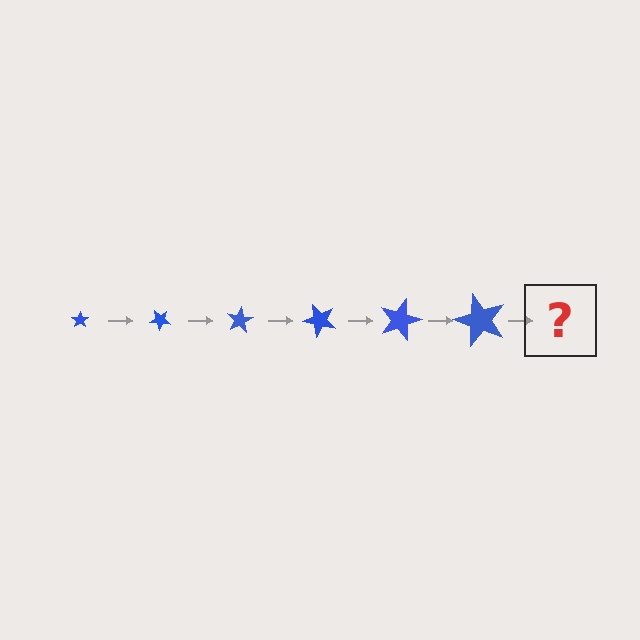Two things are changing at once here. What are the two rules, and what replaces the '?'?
The two rules are that the star grows larger each step and it rotates 40 degrees each step. The '?' should be a star, larger than the previous one and rotated 240 degrees from the start.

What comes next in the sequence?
The next element should be a star, larger than the previous one and rotated 240 degrees from the start.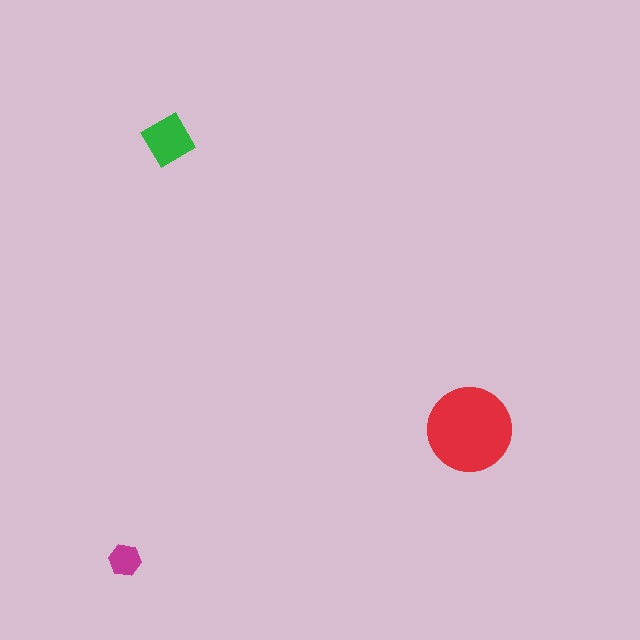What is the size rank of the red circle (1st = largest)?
1st.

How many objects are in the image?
There are 3 objects in the image.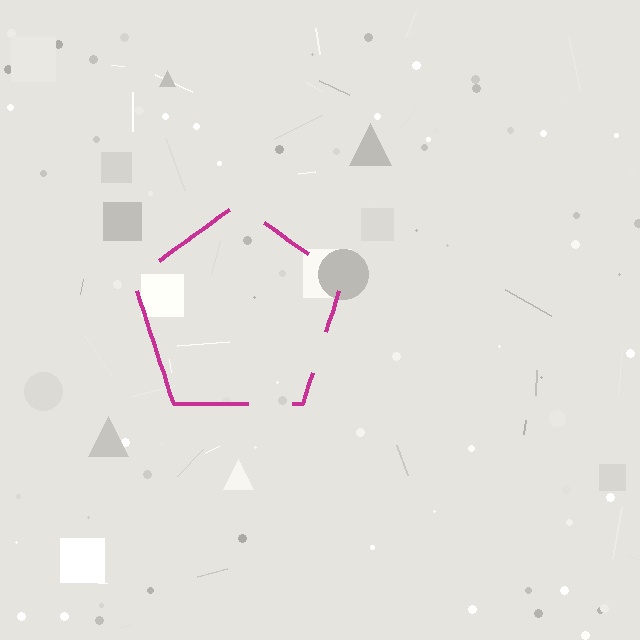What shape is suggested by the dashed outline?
The dashed outline suggests a pentagon.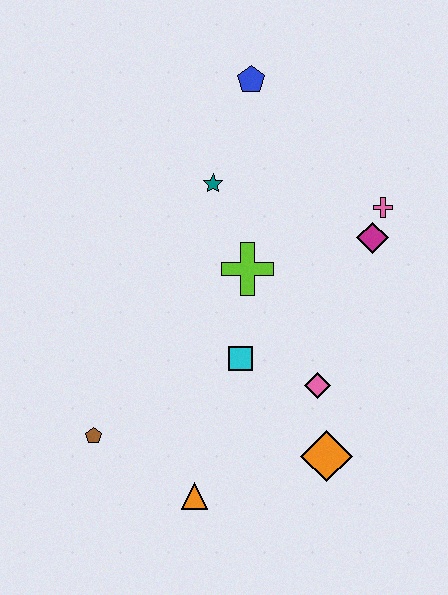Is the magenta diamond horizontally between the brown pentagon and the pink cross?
Yes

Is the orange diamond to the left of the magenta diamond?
Yes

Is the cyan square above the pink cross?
No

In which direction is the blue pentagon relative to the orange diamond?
The blue pentagon is above the orange diamond.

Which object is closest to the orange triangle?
The brown pentagon is closest to the orange triangle.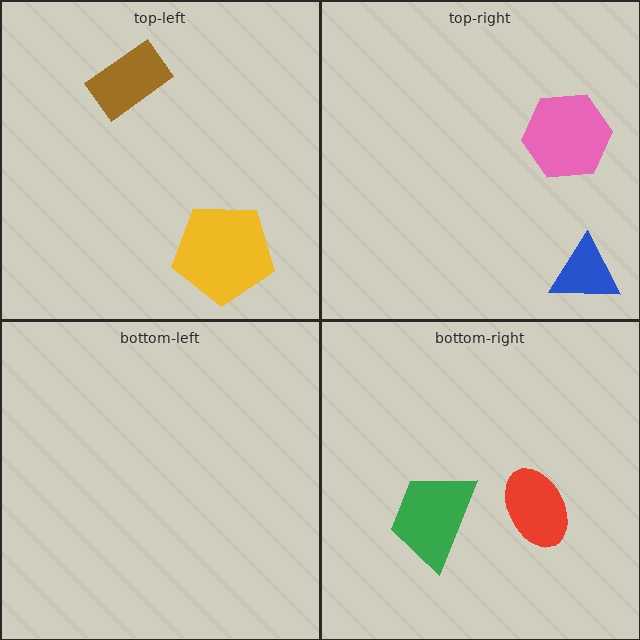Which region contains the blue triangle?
The top-right region.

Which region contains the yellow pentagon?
The top-left region.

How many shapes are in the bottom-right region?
2.